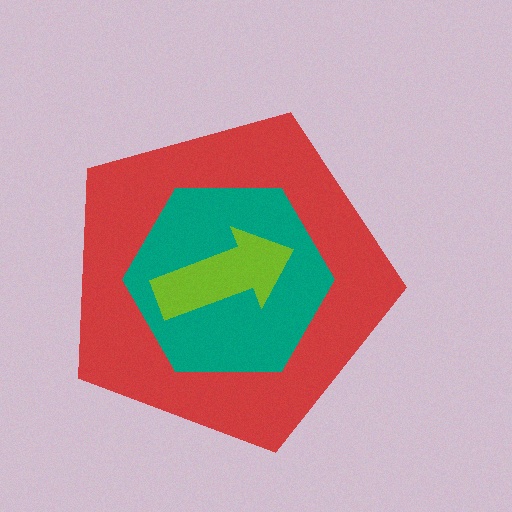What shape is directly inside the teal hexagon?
The lime arrow.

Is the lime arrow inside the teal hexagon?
Yes.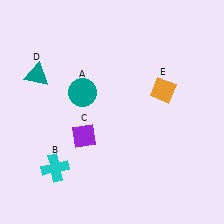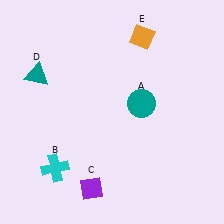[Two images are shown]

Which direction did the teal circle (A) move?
The teal circle (A) moved right.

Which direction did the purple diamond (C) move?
The purple diamond (C) moved down.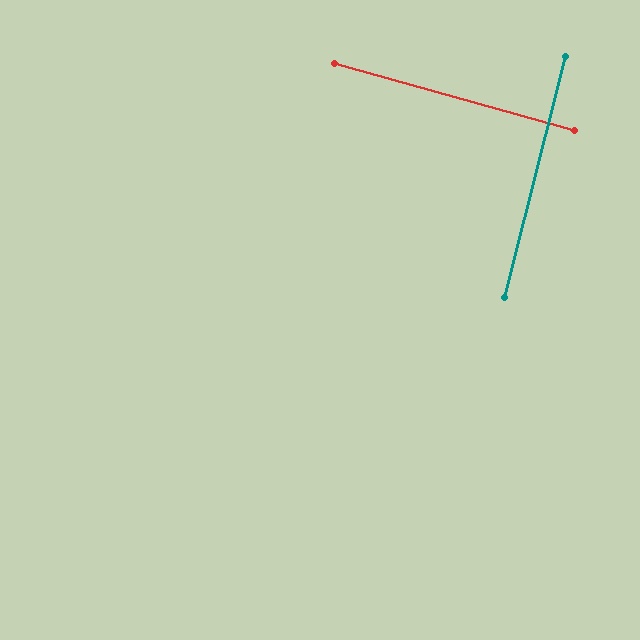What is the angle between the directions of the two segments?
Approximately 89 degrees.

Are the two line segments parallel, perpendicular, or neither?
Perpendicular — they meet at approximately 89°.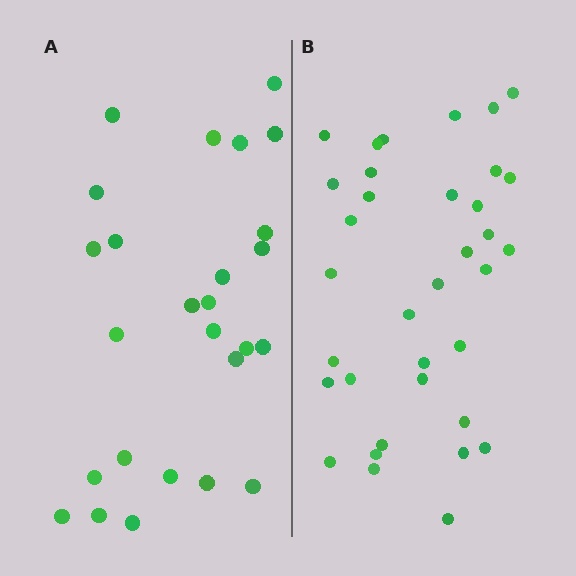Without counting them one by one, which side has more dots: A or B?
Region B (the right region) has more dots.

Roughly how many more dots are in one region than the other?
Region B has roughly 8 or so more dots than region A.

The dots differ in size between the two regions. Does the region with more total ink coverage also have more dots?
No. Region A has more total ink coverage because its dots are larger, but region B actually contains more individual dots. Total area can be misleading — the number of items is what matters here.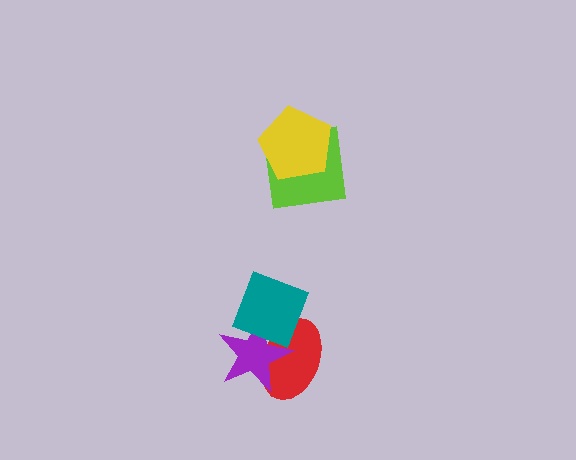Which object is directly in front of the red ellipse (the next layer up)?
The purple star is directly in front of the red ellipse.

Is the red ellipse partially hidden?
Yes, it is partially covered by another shape.